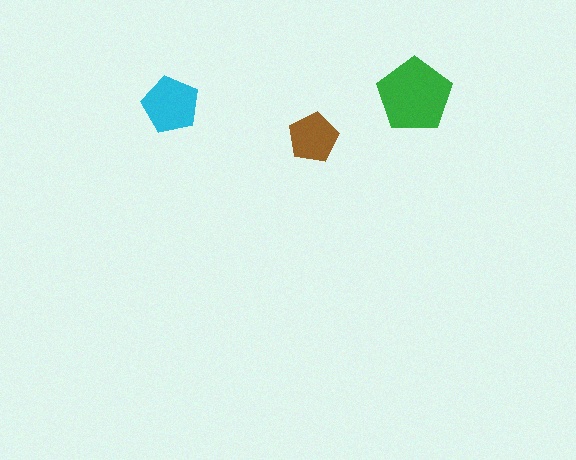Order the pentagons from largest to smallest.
the green one, the cyan one, the brown one.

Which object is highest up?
The green pentagon is topmost.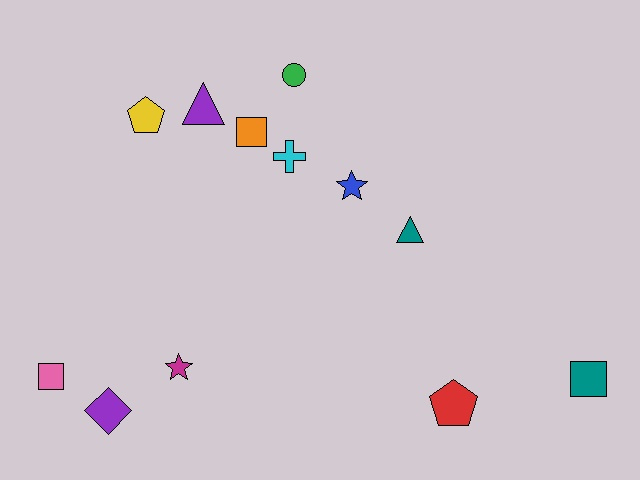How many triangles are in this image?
There are 2 triangles.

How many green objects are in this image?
There is 1 green object.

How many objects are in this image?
There are 12 objects.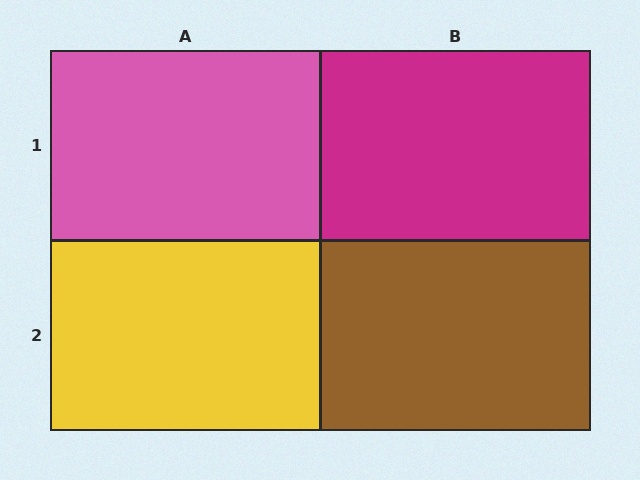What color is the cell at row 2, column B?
Brown.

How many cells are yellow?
1 cell is yellow.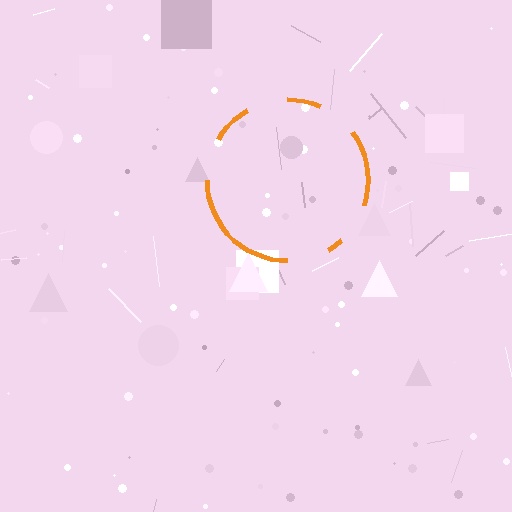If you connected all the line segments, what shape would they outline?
They would outline a circle.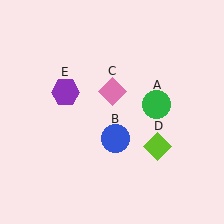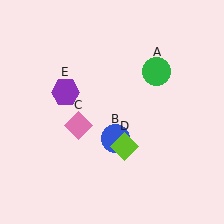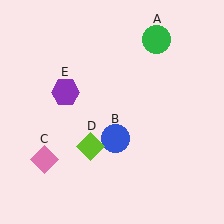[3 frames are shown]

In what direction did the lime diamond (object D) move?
The lime diamond (object D) moved left.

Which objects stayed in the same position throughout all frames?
Blue circle (object B) and purple hexagon (object E) remained stationary.